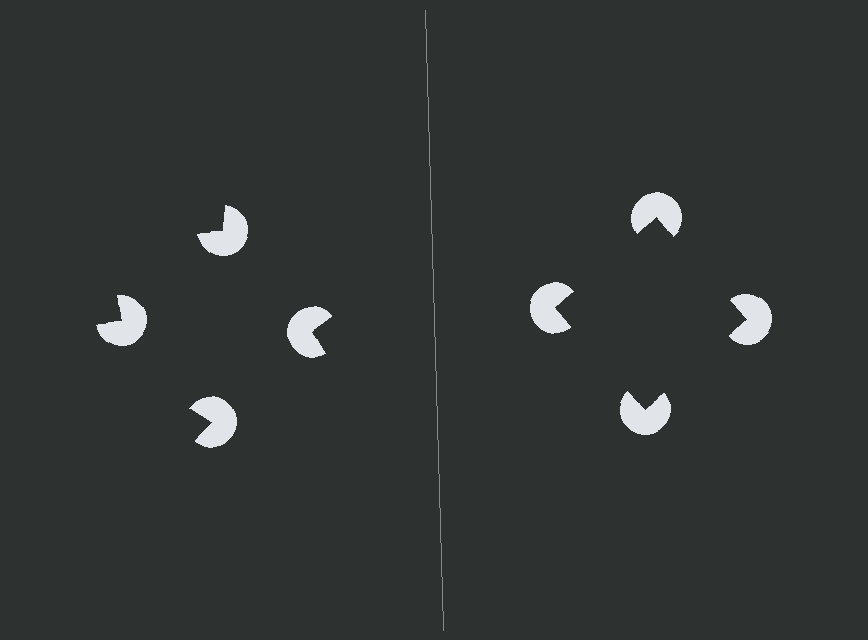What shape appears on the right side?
An illusory square.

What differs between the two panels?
The pac-man discs are positioned identically on both sides; only the wedge orientations differ. On the right they align to a square; on the left they are misaligned.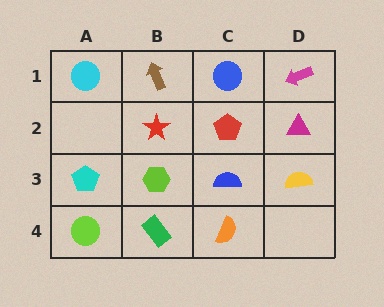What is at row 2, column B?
A red star.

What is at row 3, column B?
A lime hexagon.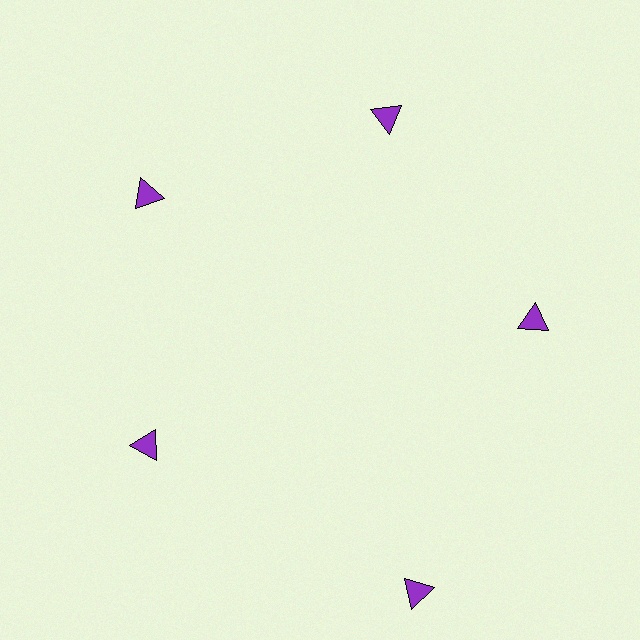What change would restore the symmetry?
The symmetry would be restored by moving it inward, back onto the ring so that all 5 triangles sit at equal angles and equal distance from the center.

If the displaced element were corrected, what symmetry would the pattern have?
It would have 5-fold rotational symmetry — the pattern would map onto itself every 72 degrees.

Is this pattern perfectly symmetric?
No. The 5 purple triangles are arranged in a ring, but one element near the 5 o'clock position is pushed outward from the center, breaking the 5-fold rotational symmetry.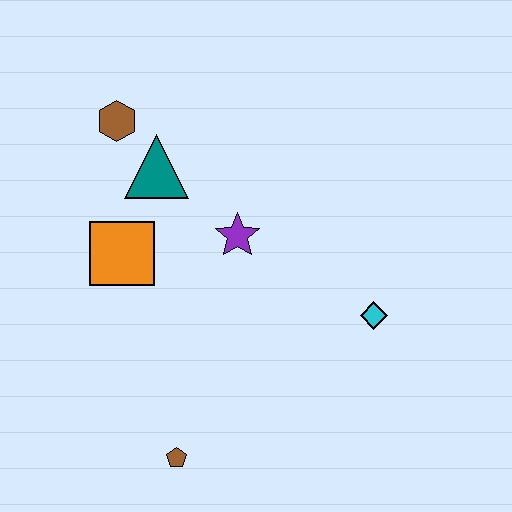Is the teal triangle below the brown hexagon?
Yes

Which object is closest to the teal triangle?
The brown hexagon is closest to the teal triangle.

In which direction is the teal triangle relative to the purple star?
The teal triangle is to the left of the purple star.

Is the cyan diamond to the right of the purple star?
Yes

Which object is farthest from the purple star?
The brown pentagon is farthest from the purple star.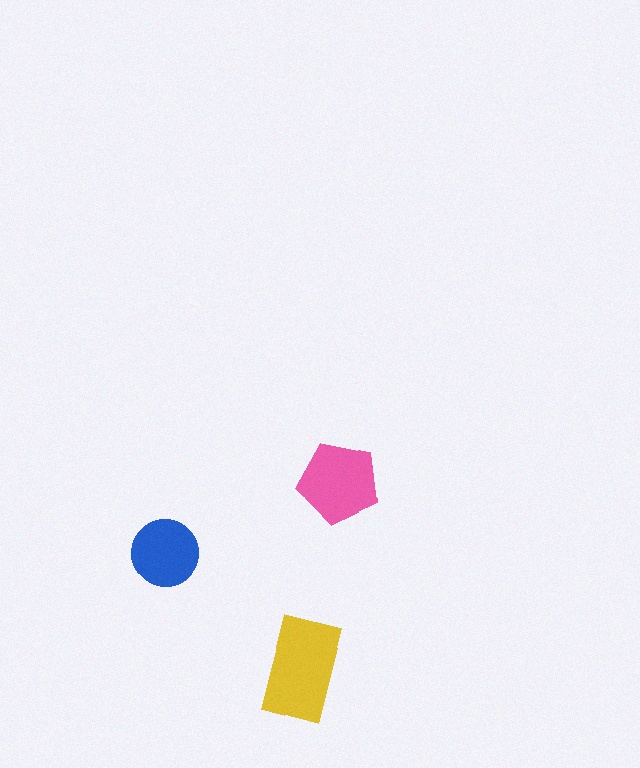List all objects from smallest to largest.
The blue circle, the pink pentagon, the yellow rectangle.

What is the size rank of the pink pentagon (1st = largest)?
2nd.